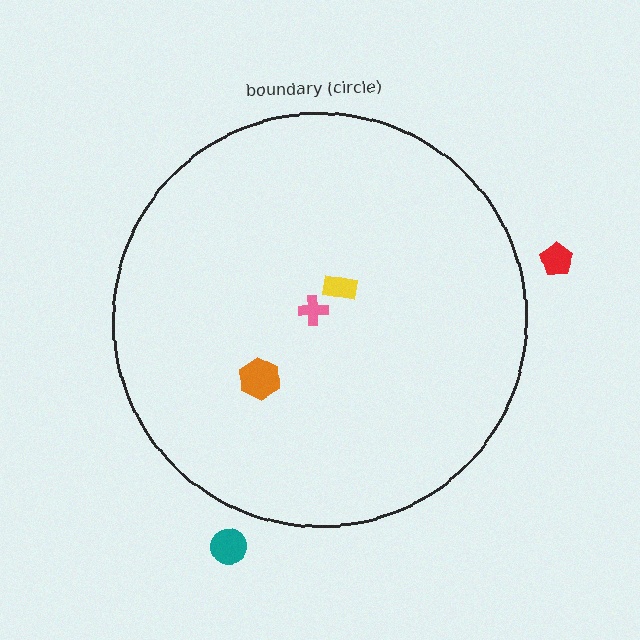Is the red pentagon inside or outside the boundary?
Outside.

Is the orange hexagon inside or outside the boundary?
Inside.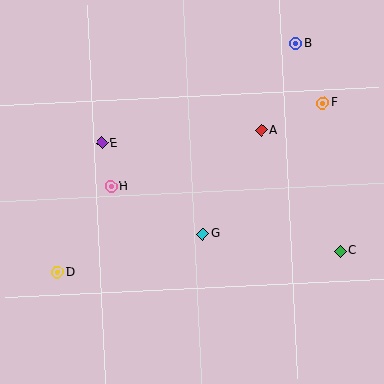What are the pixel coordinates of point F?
Point F is at (322, 103).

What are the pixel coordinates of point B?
Point B is at (296, 44).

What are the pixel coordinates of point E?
Point E is at (102, 143).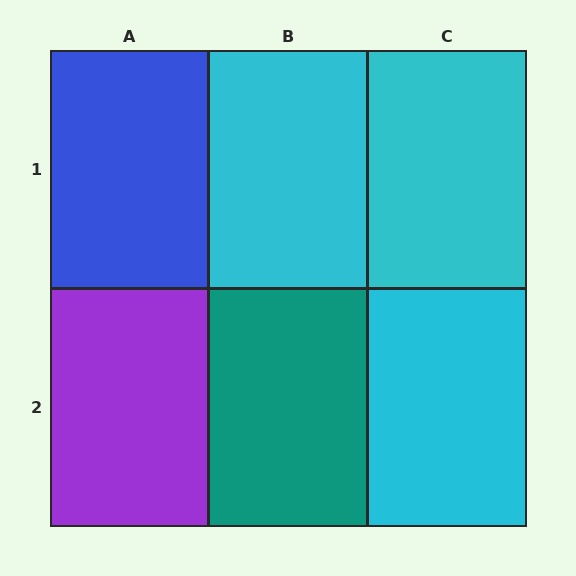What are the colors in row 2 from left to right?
Purple, teal, cyan.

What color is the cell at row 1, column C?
Cyan.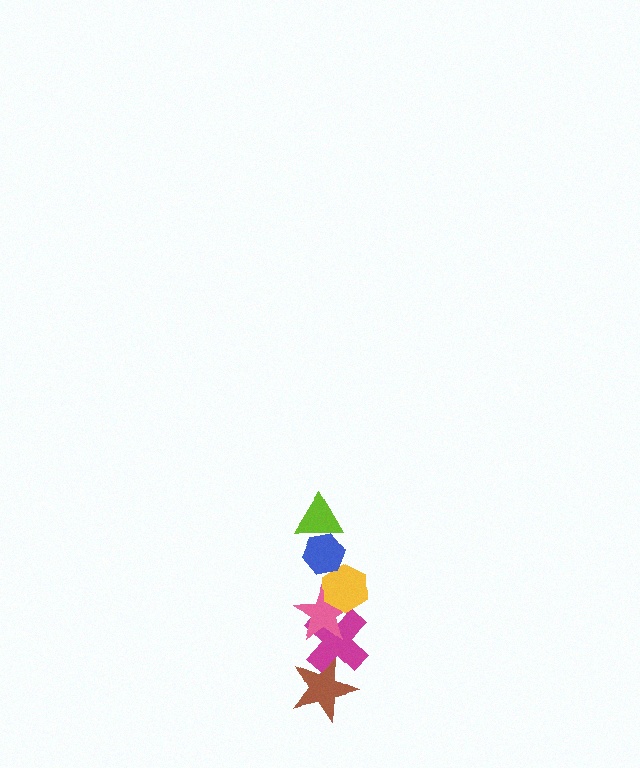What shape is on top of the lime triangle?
The blue hexagon is on top of the lime triangle.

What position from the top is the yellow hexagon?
The yellow hexagon is 3rd from the top.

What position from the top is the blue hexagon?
The blue hexagon is 1st from the top.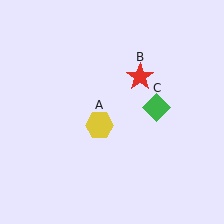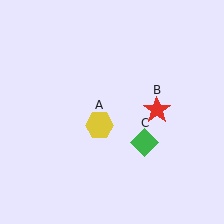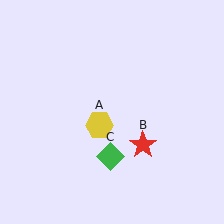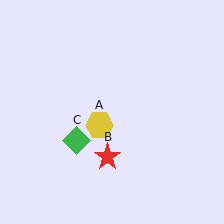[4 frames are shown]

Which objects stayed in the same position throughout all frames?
Yellow hexagon (object A) remained stationary.